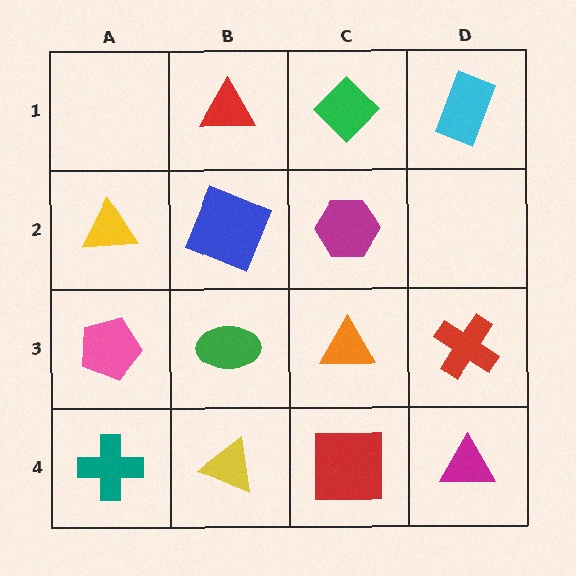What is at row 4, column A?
A teal cross.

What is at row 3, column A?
A pink pentagon.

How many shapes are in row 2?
3 shapes.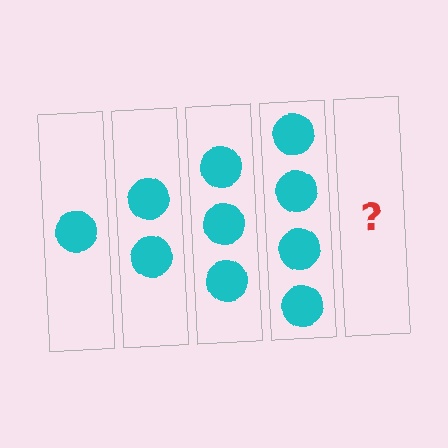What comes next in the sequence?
The next element should be 5 circles.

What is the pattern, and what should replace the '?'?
The pattern is that each step adds one more circle. The '?' should be 5 circles.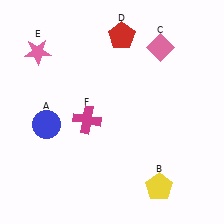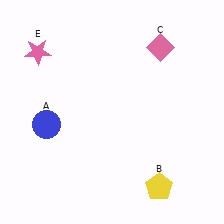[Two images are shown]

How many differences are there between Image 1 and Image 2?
There are 2 differences between the two images.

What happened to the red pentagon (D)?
The red pentagon (D) was removed in Image 2. It was in the top-right area of Image 1.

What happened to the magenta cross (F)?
The magenta cross (F) was removed in Image 2. It was in the bottom-left area of Image 1.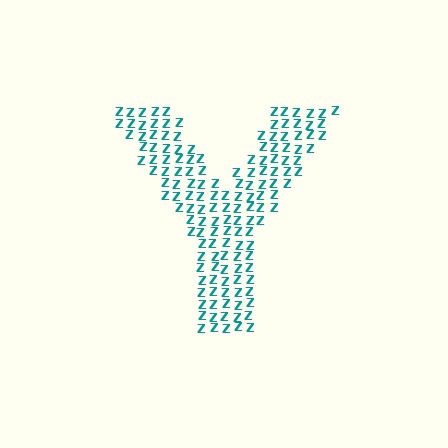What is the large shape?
The large shape is the letter Y.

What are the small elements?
The small elements are letter Z's.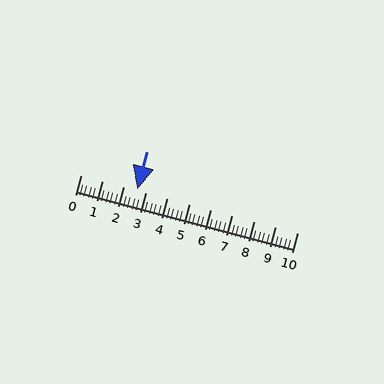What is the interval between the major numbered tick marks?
The major tick marks are spaced 1 units apart.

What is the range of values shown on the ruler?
The ruler shows values from 0 to 10.